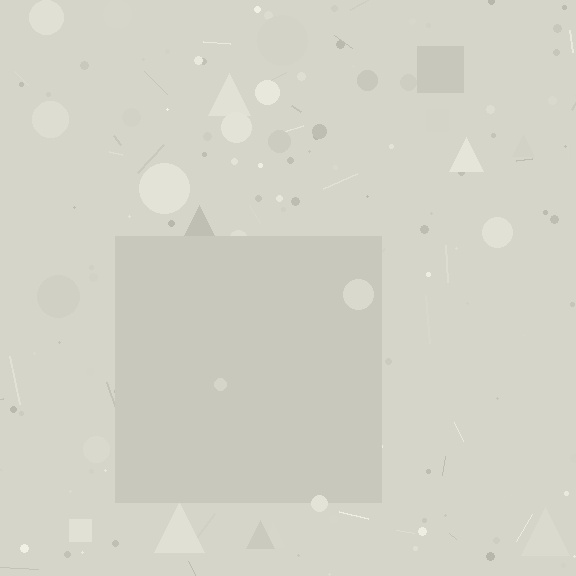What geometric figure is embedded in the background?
A square is embedded in the background.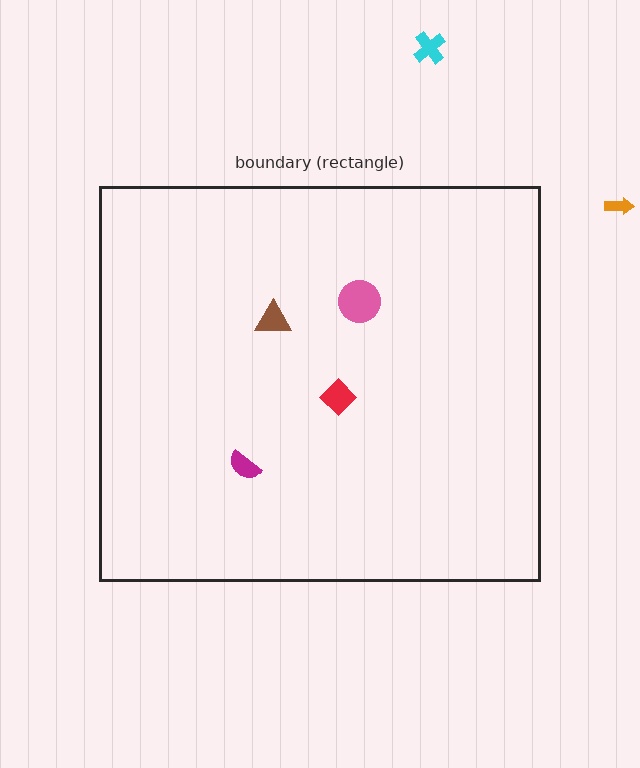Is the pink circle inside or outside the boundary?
Inside.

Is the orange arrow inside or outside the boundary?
Outside.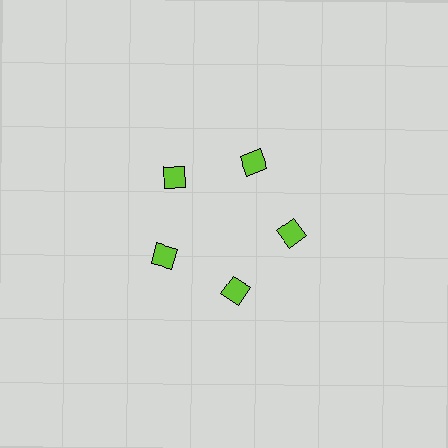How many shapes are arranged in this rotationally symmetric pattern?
There are 5 shapes, arranged in 5 groups of 1.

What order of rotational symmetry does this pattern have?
This pattern has 5-fold rotational symmetry.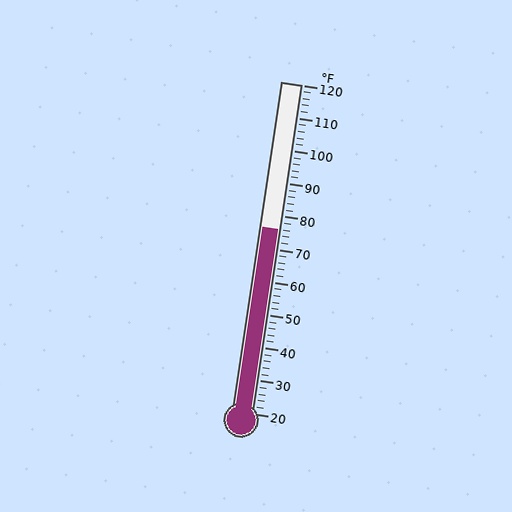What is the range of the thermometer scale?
The thermometer scale ranges from 20°F to 120°F.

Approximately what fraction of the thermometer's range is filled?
The thermometer is filled to approximately 55% of its range.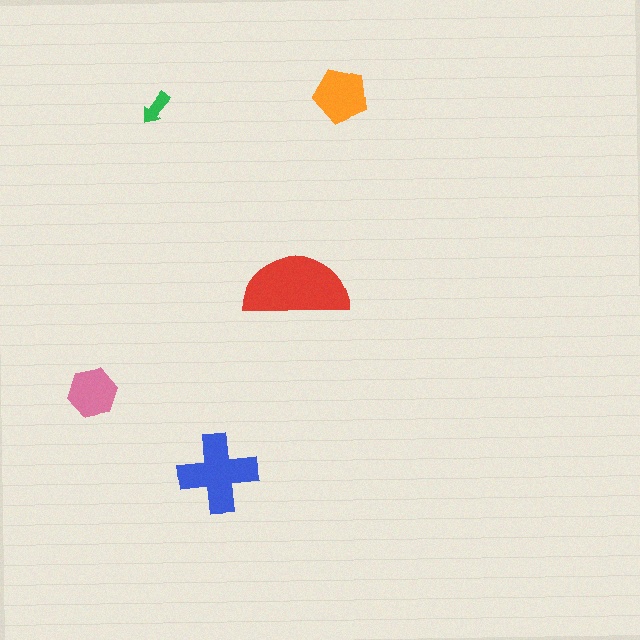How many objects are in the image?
There are 5 objects in the image.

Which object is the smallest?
The green arrow.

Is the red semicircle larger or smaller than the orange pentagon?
Larger.